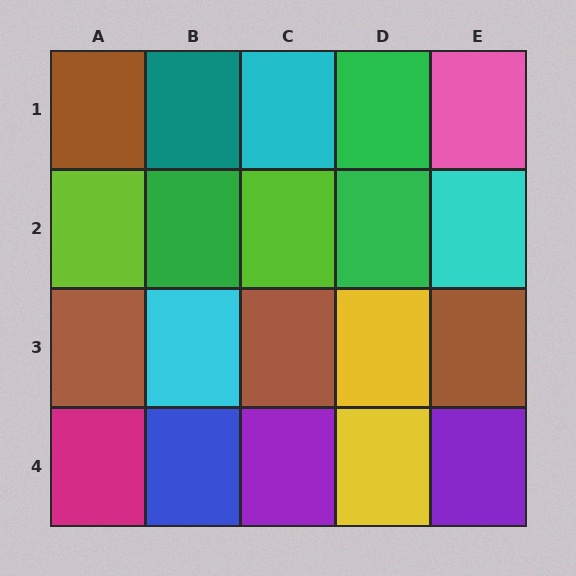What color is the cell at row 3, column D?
Yellow.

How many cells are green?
3 cells are green.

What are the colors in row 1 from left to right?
Brown, teal, cyan, green, pink.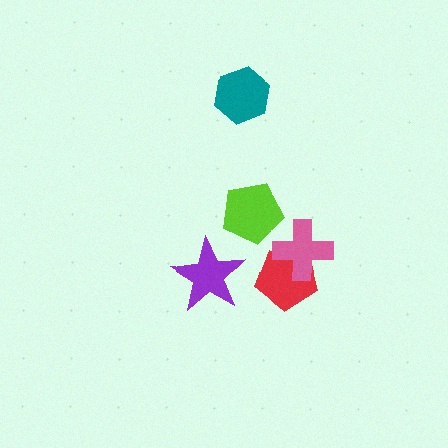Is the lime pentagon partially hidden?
No, no other shape covers it.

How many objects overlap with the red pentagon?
1 object overlaps with the red pentagon.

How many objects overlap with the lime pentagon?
0 objects overlap with the lime pentagon.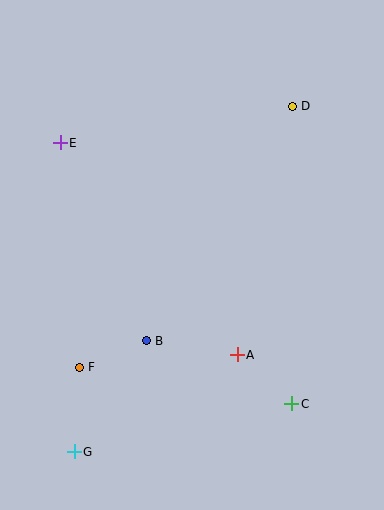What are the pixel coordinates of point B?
Point B is at (146, 341).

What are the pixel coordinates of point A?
Point A is at (237, 355).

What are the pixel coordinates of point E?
Point E is at (60, 143).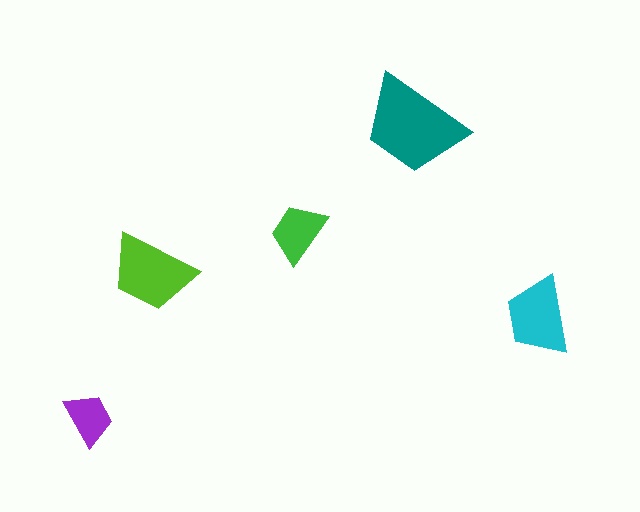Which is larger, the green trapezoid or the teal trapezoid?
The teal one.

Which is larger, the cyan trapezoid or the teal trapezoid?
The teal one.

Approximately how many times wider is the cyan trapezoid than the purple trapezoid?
About 1.5 times wider.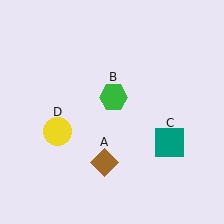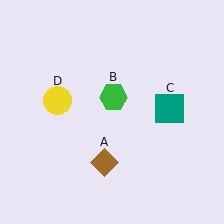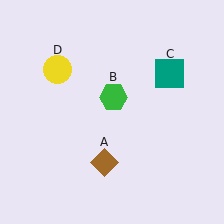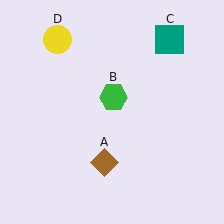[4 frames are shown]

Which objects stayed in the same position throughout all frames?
Brown diamond (object A) and green hexagon (object B) remained stationary.